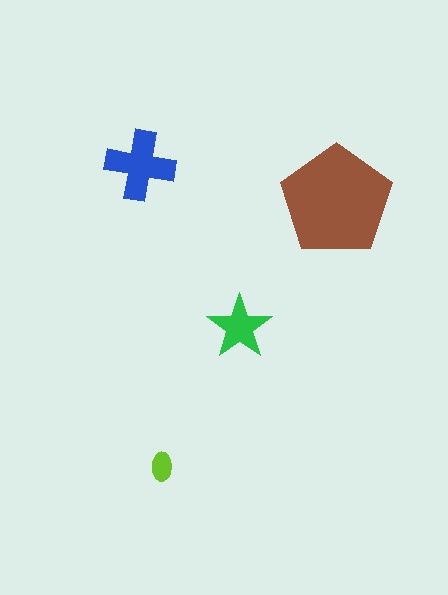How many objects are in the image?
There are 4 objects in the image.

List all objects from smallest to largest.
The lime ellipse, the green star, the blue cross, the brown pentagon.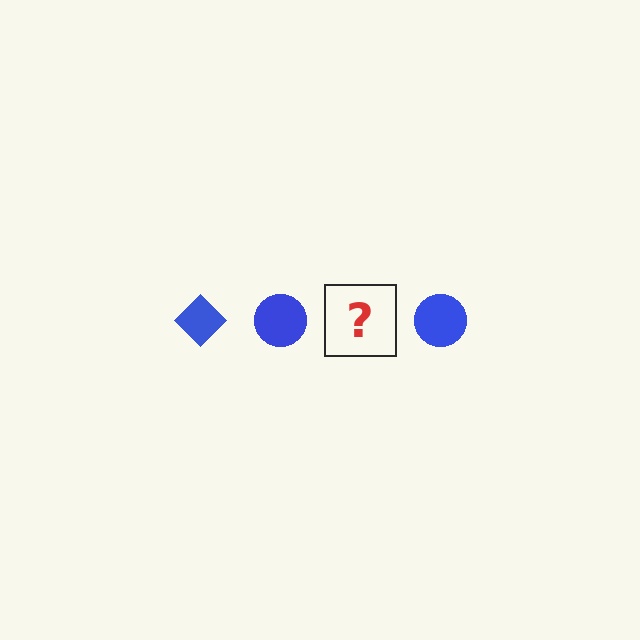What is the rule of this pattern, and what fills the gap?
The rule is that the pattern cycles through diamond, circle shapes in blue. The gap should be filled with a blue diamond.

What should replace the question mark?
The question mark should be replaced with a blue diamond.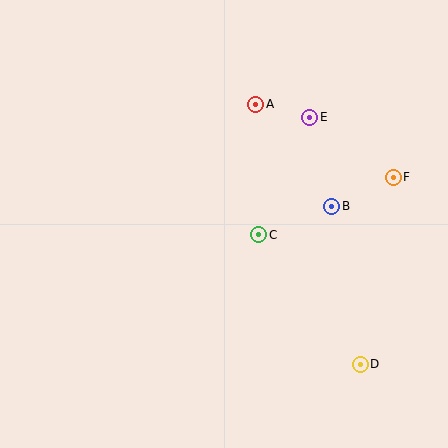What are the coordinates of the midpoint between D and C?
The midpoint between D and C is at (310, 300).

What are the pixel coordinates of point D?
Point D is at (360, 365).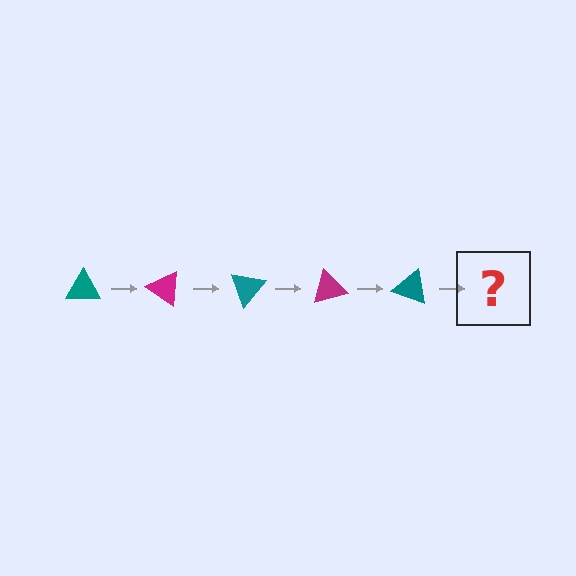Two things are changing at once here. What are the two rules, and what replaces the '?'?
The two rules are that it rotates 35 degrees each step and the color cycles through teal and magenta. The '?' should be a magenta triangle, rotated 175 degrees from the start.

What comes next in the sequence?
The next element should be a magenta triangle, rotated 175 degrees from the start.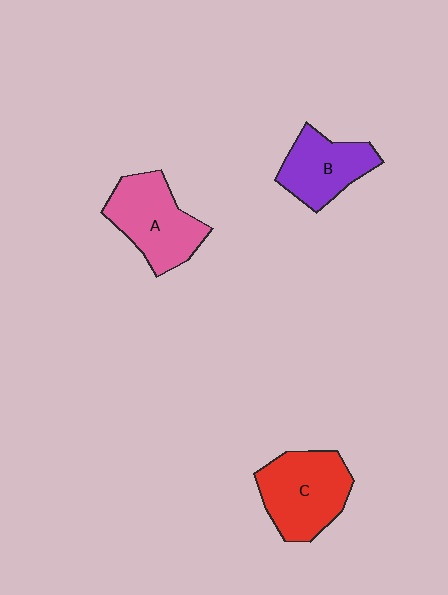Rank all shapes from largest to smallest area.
From largest to smallest: C (red), A (pink), B (purple).